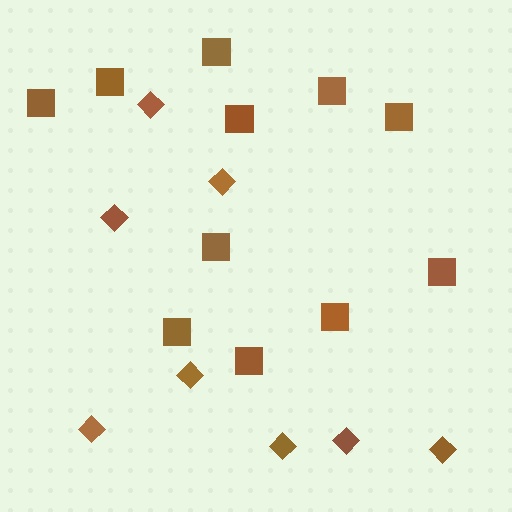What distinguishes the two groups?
There are 2 groups: one group of diamonds (8) and one group of squares (11).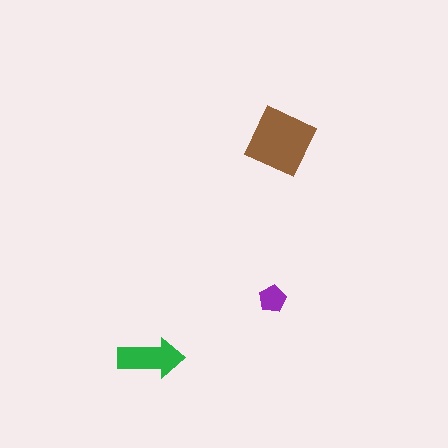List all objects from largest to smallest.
The brown diamond, the green arrow, the purple pentagon.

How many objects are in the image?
There are 3 objects in the image.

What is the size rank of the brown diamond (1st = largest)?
1st.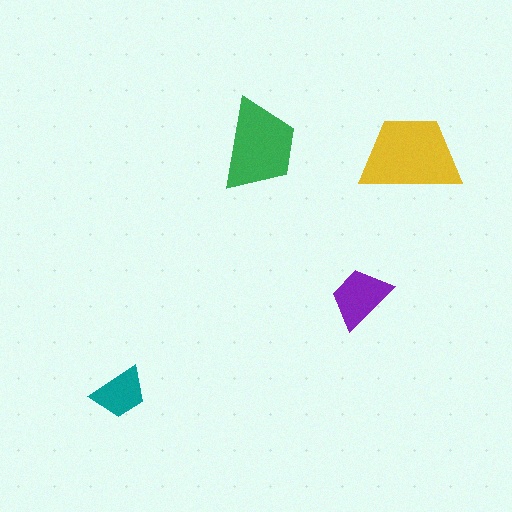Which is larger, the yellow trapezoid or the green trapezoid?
The yellow one.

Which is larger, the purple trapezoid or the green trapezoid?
The green one.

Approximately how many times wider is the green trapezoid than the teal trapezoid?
About 1.5 times wider.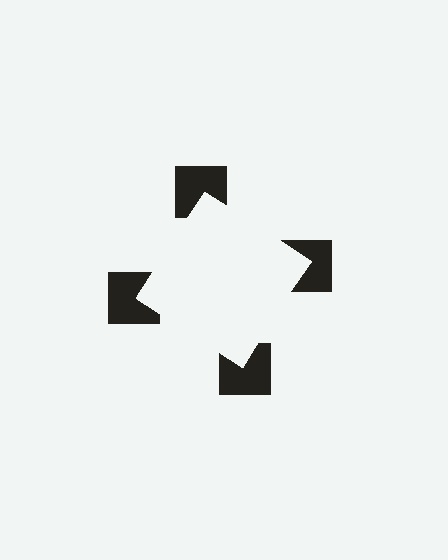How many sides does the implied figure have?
4 sides.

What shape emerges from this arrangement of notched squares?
An illusory square — its edges are inferred from the aligned wedge cuts in the notched squares, not physically drawn.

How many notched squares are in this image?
There are 4 — one at each vertex of the illusory square.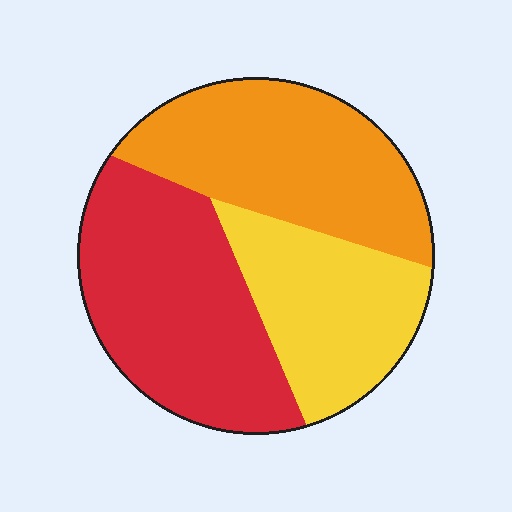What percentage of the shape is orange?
Orange takes up about one third (1/3) of the shape.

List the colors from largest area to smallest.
From largest to smallest: red, orange, yellow.